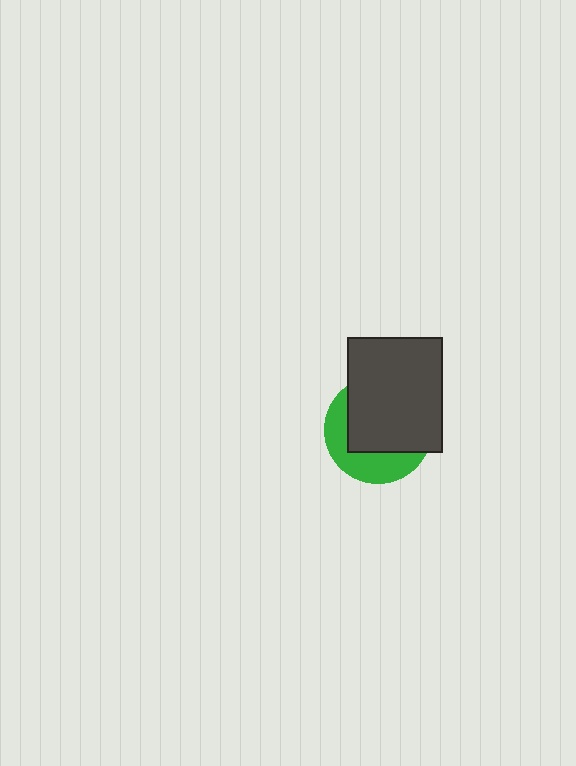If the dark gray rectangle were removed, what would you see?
You would see the complete green circle.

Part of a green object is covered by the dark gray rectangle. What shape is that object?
It is a circle.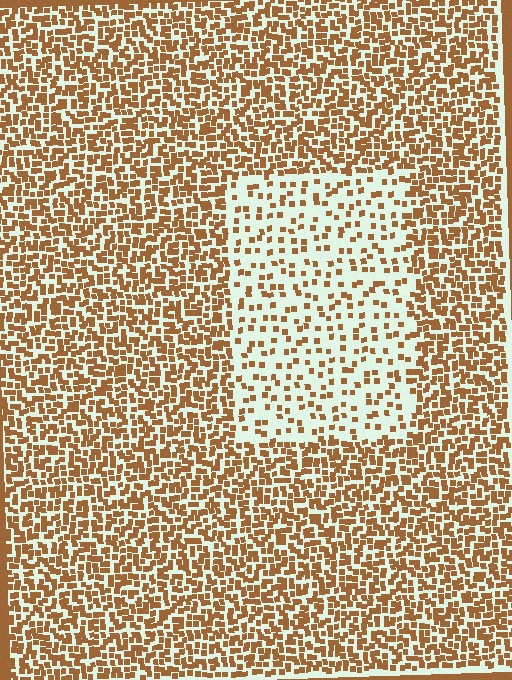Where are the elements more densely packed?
The elements are more densely packed outside the rectangle boundary.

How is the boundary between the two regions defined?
The boundary is defined by a change in element density (approximately 2.5x ratio). All elements are the same color, size, and shape.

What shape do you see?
I see a rectangle.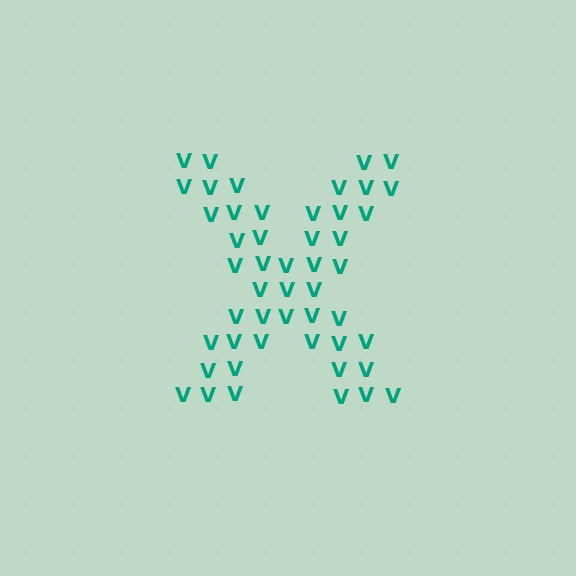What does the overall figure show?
The overall figure shows the letter X.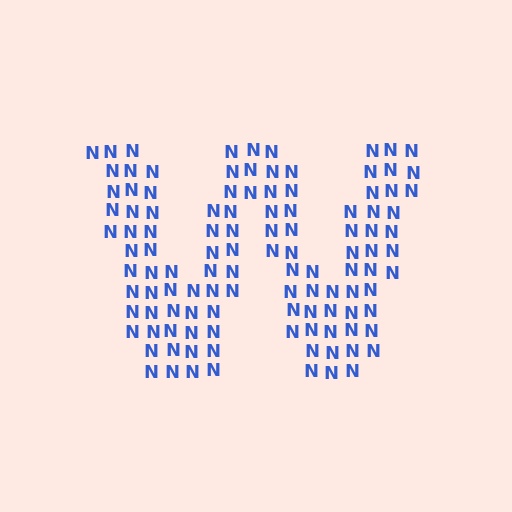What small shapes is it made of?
It is made of small letter N's.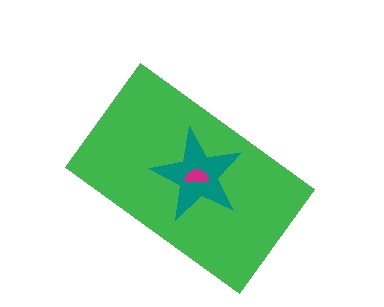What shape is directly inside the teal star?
The magenta semicircle.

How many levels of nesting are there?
3.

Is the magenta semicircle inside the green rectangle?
Yes.